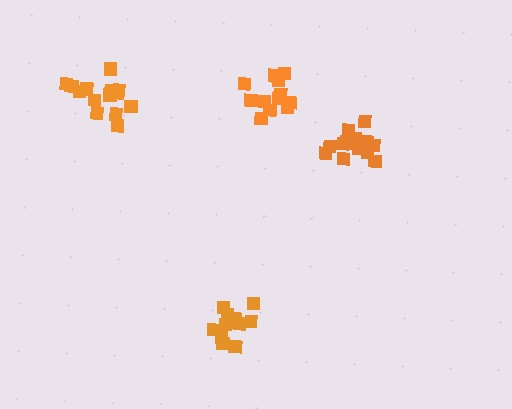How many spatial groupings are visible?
There are 4 spatial groupings.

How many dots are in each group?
Group 1: 13 dots, Group 2: 15 dots, Group 3: 14 dots, Group 4: 12 dots (54 total).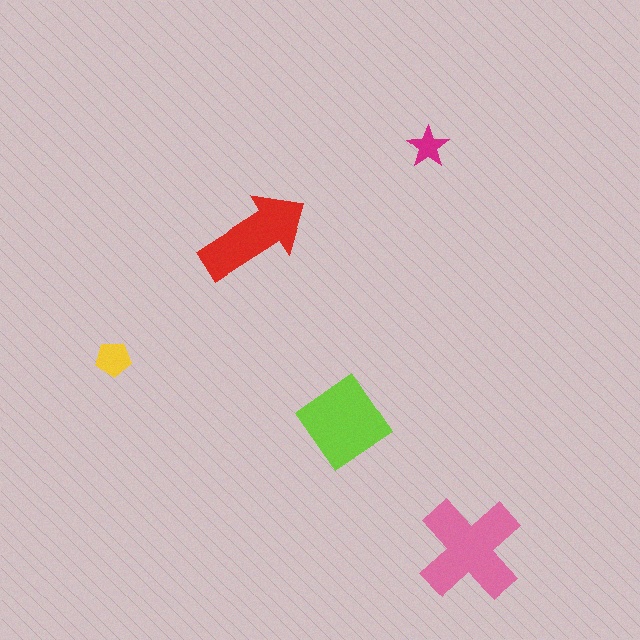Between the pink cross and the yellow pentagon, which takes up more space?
The pink cross.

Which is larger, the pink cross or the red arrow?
The pink cross.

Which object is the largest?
The pink cross.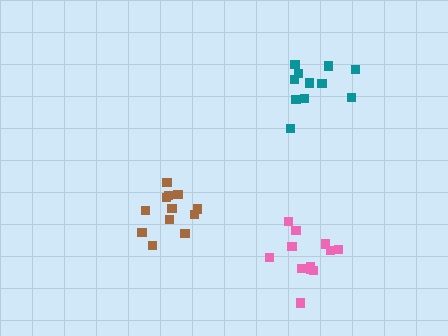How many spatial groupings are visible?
There are 3 spatial groupings.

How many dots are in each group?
Group 1: 11 dots, Group 2: 12 dots, Group 3: 12 dots (35 total).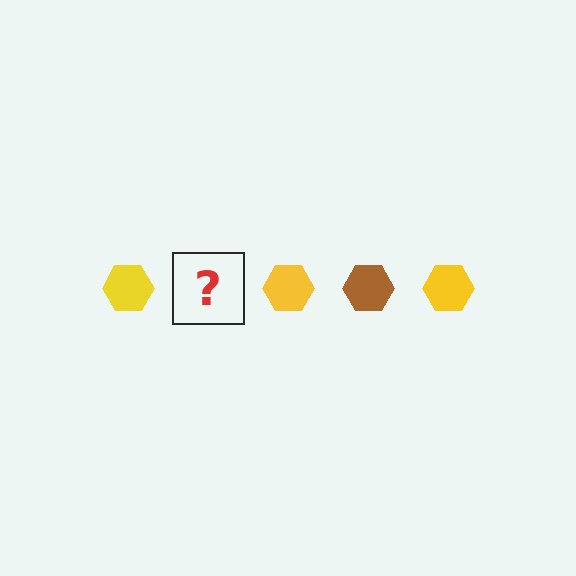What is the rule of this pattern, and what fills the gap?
The rule is that the pattern cycles through yellow, brown hexagons. The gap should be filled with a brown hexagon.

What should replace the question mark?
The question mark should be replaced with a brown hexagon.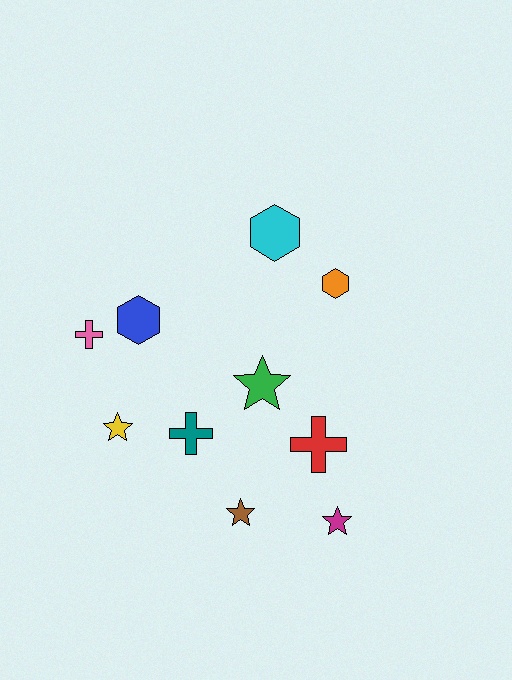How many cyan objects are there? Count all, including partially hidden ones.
There is 1 cyan object.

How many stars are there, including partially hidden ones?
There are 4 stars.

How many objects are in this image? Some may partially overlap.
There are 10 objects.